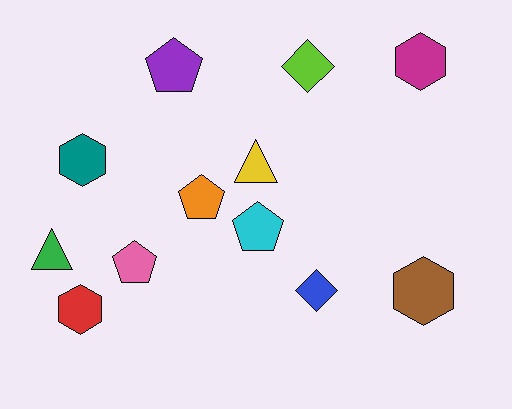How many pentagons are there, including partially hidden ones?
There are 4 pentagons.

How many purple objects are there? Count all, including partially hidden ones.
There is 1 purple object.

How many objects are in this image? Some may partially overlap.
There are 12 objects.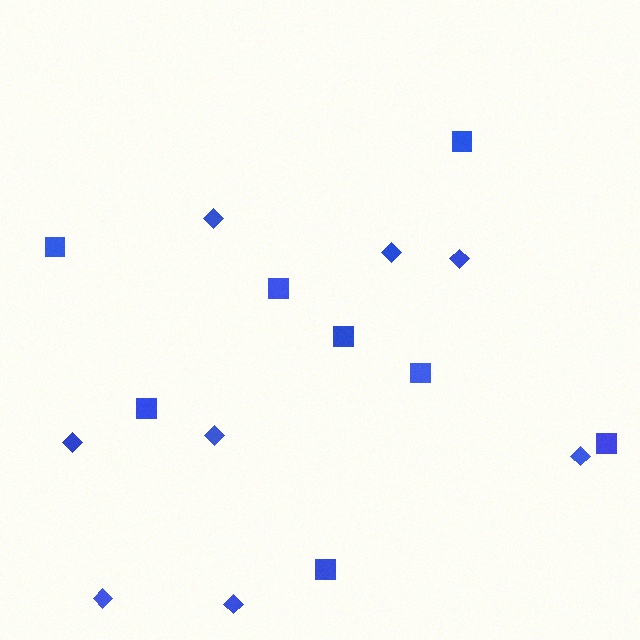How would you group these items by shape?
There are 2 groups: one group of squares (8) and one group of diamonds (8).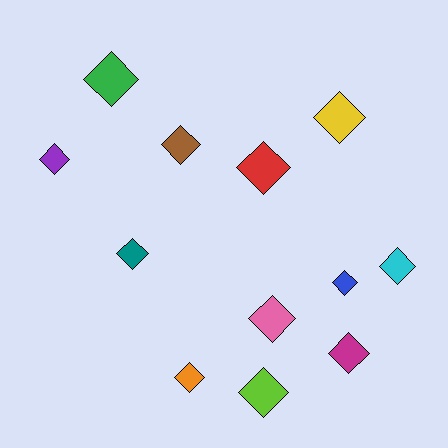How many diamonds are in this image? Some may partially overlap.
There are 12 diamonds.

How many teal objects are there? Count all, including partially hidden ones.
There is 1 teal object.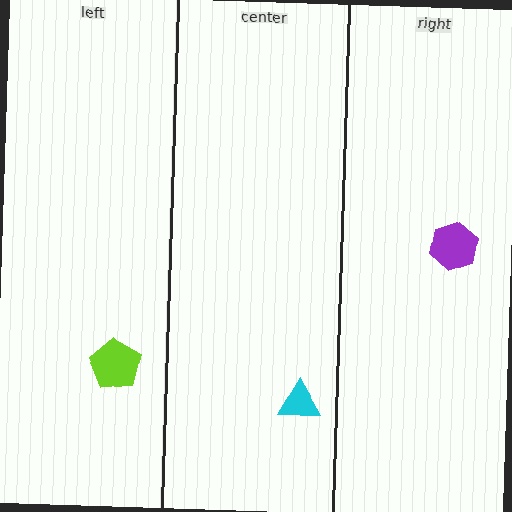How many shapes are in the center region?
1.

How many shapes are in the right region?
1.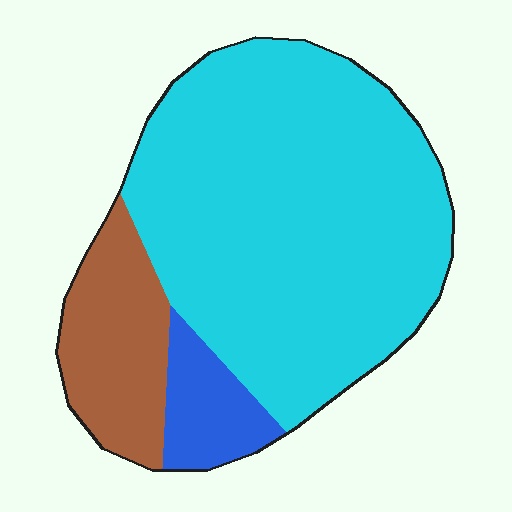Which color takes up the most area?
Cyan, at roughly 75%.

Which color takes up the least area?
Blue, at roughly 10%.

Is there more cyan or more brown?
Cyan.